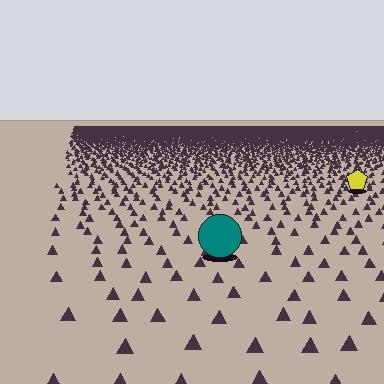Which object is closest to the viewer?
The teal circle is closest. The texture marks near it are larger and more spread out.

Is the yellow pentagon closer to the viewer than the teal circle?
No. The teal circle is closer — you can tell from the texture gradient: the ground texture is coarser near it.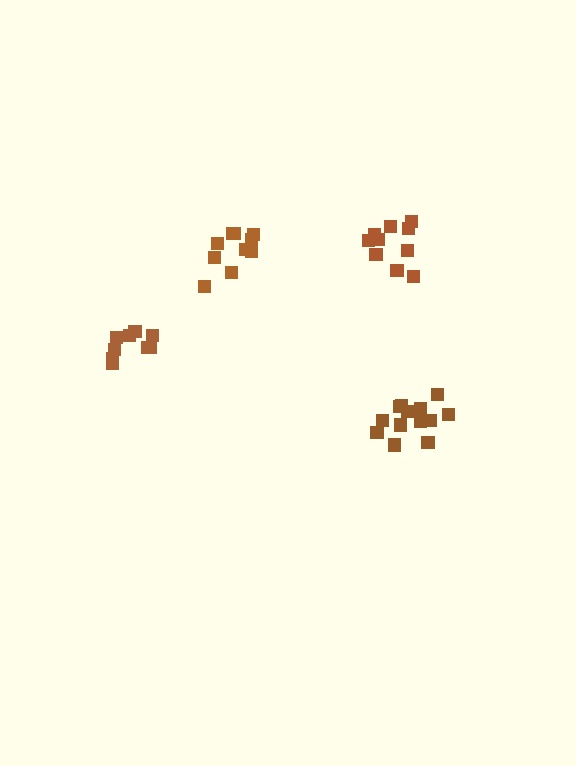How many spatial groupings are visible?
There are 4 spatial groupings.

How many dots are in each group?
Group 1: 10 dots, Group 2: 11 dots, Group 3: 9 dots, Group 4: 13 dots (43 total).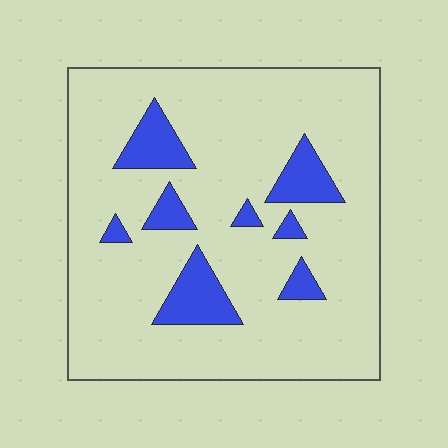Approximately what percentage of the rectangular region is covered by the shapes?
Approximately 15%.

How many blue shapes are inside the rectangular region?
8.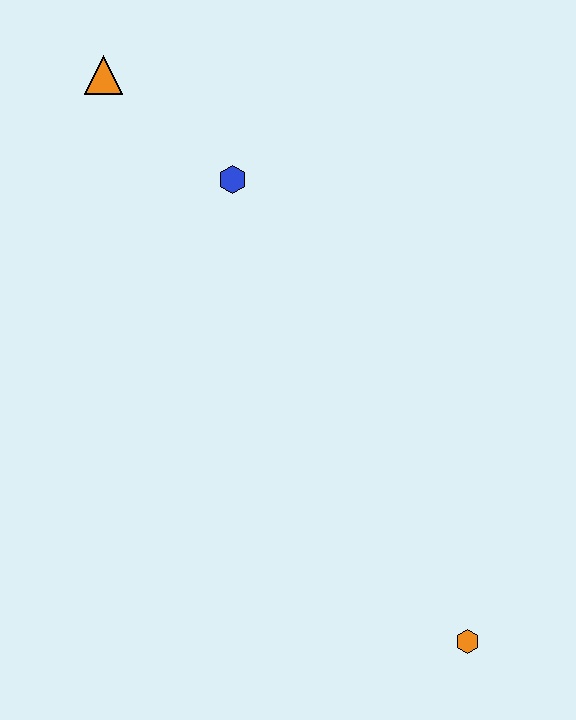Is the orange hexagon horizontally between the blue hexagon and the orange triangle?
No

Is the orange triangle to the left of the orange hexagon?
Yes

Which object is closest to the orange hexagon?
The blue hexagon is closest to the orange hexagon.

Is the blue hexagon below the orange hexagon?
No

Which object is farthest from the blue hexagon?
The orange hexagon is farthest from the blue hexagon.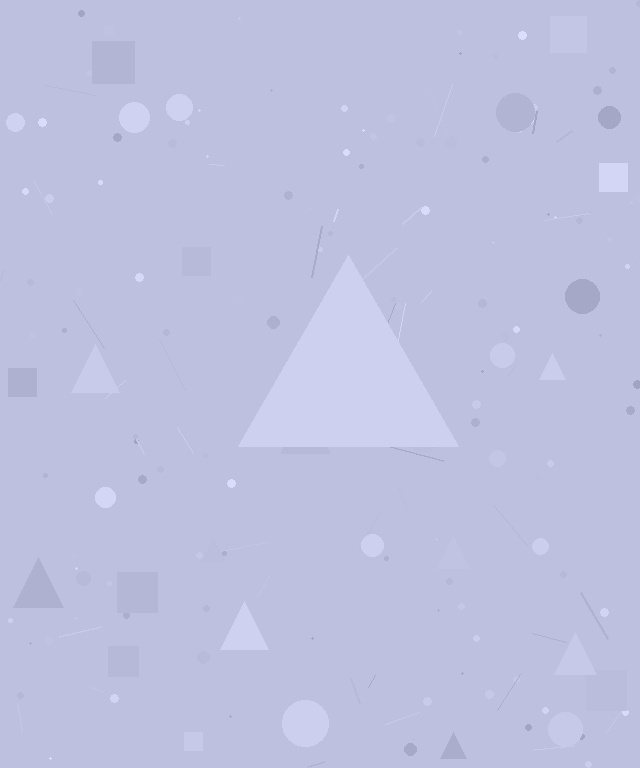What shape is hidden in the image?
A triangle is hidden in the image.